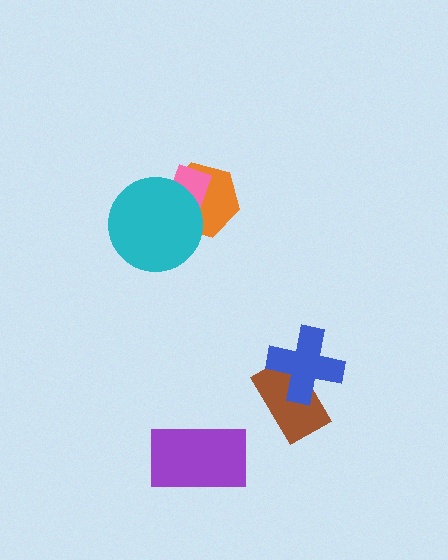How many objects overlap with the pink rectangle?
2 objects overlap with the pink rectangle.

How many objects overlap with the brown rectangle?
1 object overlaps with the brown rectangle.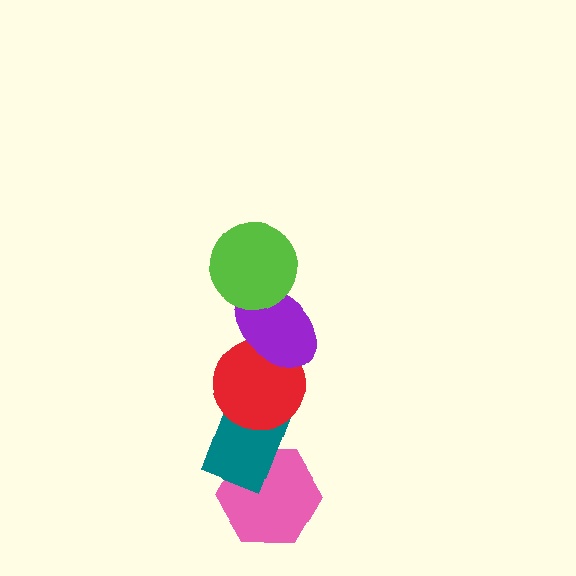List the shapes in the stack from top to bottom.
From top to bottom: the lime circle, the purple ellipse, the red circle, the teal rectangle, the pink hexagon.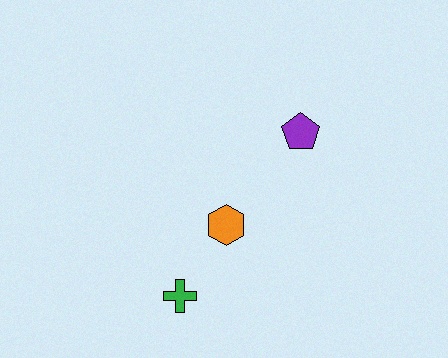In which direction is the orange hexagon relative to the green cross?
The orange hexagon is above the green cross.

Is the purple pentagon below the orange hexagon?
No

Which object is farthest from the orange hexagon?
The purple pentagon is farthest from the orange hexagon.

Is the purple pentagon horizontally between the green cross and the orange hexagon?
No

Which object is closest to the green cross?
The orange hexagon is closest to the green cross.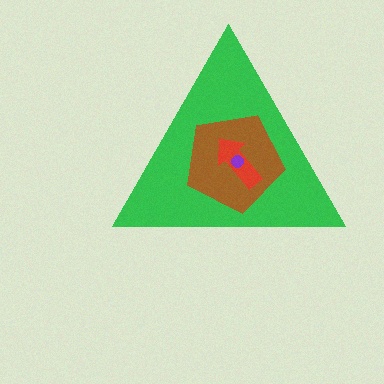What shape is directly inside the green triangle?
The brown pentagon.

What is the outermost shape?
The green triangle.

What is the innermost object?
The purple circle.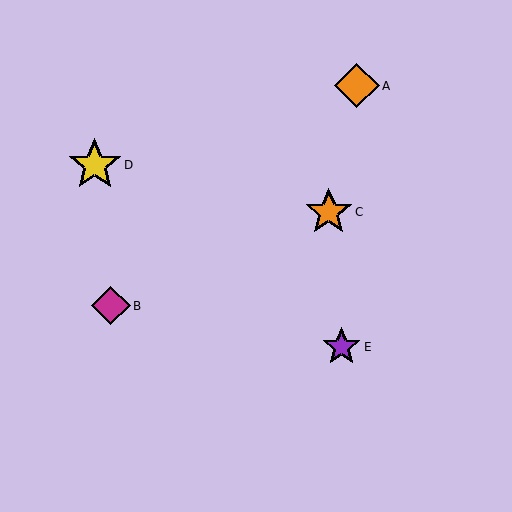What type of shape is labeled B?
Shape B is a magenta diamond.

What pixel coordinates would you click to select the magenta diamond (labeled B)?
Click at (111, 306) to select the magenta diamond B.